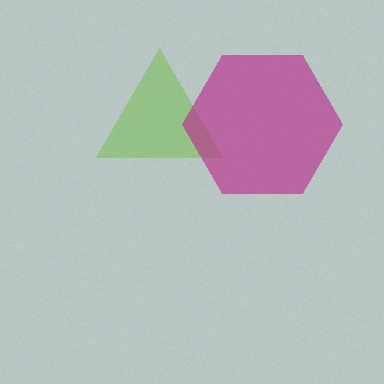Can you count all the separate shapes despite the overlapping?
Yes, there are 2 separate shapes.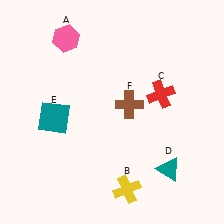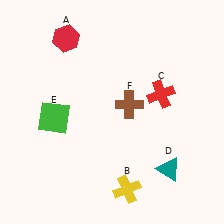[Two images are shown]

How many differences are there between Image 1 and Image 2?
There are 2 differences between the two images.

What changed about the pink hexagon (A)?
In Image 1, A is pink. In Image 2, it changed to red.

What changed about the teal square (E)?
In Image 1, E is teal. In Image 2, it changed to green.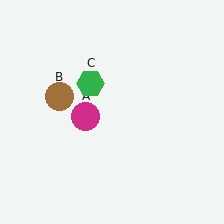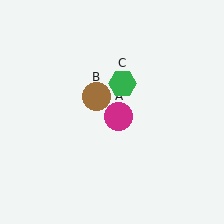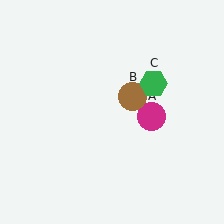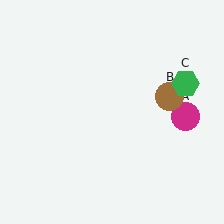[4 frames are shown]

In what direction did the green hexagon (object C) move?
The green hexagon (object C) moved right.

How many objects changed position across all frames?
3 objects changed position: magenta circle (object A), brown circle (object B), green hexagon (object C).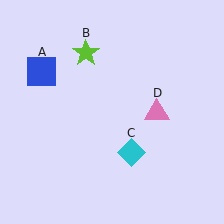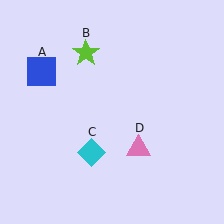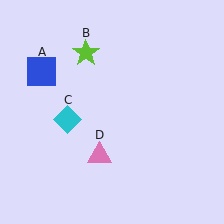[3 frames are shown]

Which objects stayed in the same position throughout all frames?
Blue square (object A) and lime star (object B) remained stationary.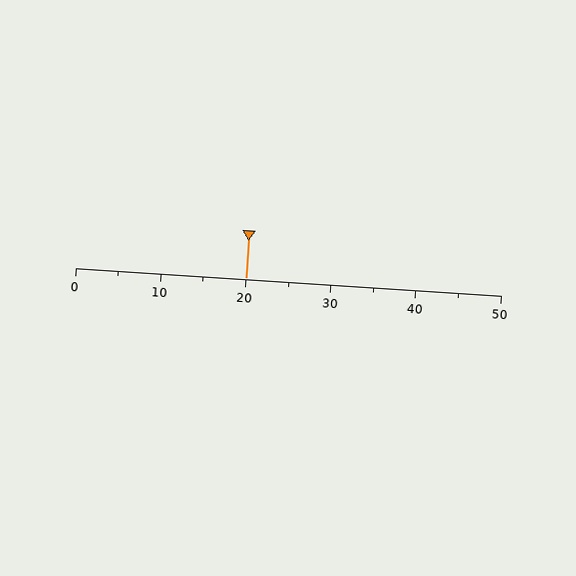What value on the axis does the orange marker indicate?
The marker indicates approximately 20.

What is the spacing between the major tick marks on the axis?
The major ticks are spaced 10 apart.